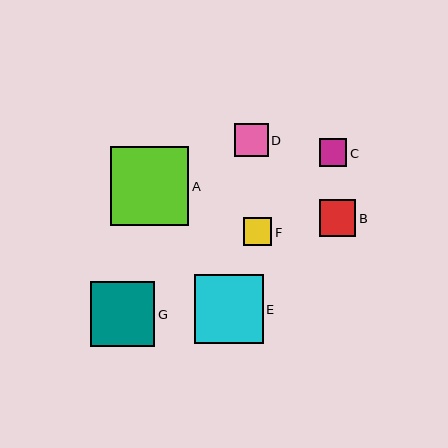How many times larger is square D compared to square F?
Square D is approximately 1.2 times the size of square F.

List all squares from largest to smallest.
From largest to smallest: A, E, G, B, D, F, C.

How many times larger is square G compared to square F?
Square G is approximately 2.2 times the size of square F.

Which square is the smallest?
Square C is the smallest with a size of approximately 28 pixels.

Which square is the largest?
Square A is the largest with a size of approximately 79 pixels.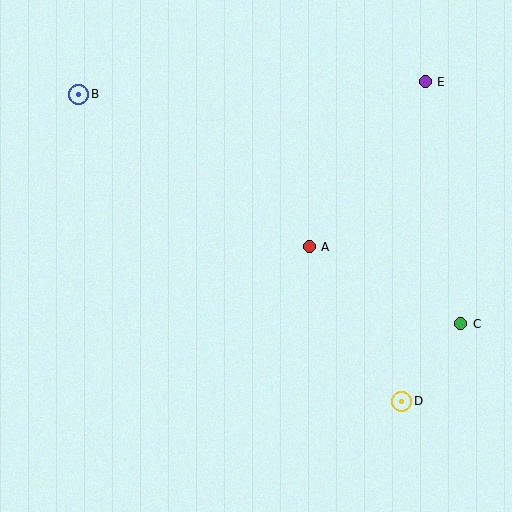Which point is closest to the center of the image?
Point A at (309, 247) is closest to the center.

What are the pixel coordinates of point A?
Point A is at (309, 247).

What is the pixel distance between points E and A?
The distance between E and A is 202 pixels.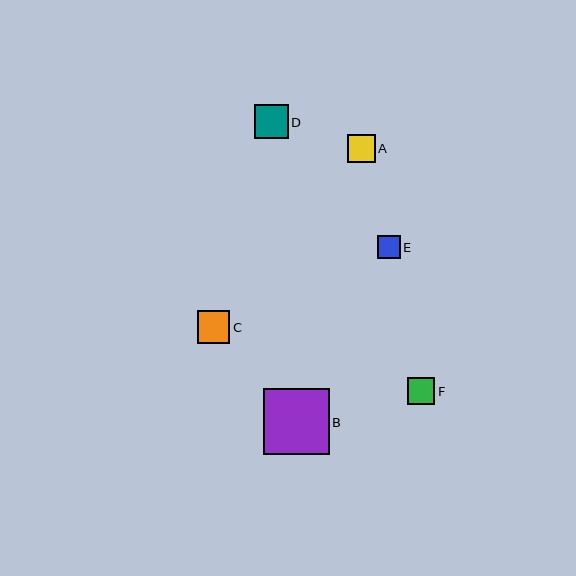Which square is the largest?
Square B is the largest with a size of approximately 66 pixels.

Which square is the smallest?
Square E is the smallest with a size of approximately 22 pixels.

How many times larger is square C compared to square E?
Square C is approximately 1.5 times the size of square E.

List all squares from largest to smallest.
From largest to smallest: B, D, C, A, F, E.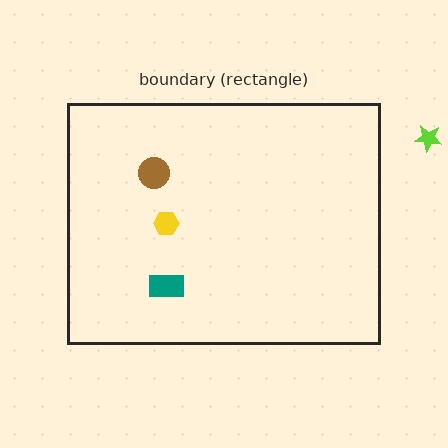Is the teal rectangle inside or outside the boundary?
Inside.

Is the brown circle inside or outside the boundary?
Inside.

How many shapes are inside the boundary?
3 inside, 1 outside.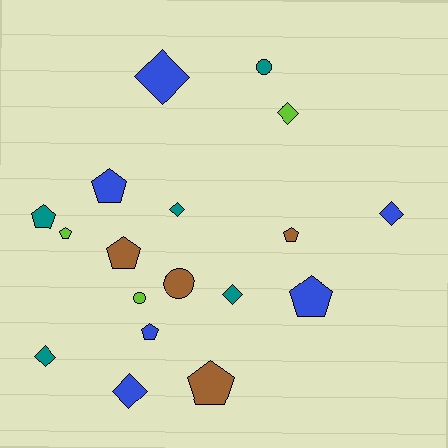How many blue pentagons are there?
There are 3 blue pentagons.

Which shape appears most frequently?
Pentagon, with 8 objects.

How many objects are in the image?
There are 18 objects.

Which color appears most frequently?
Blue, with 6 objects.